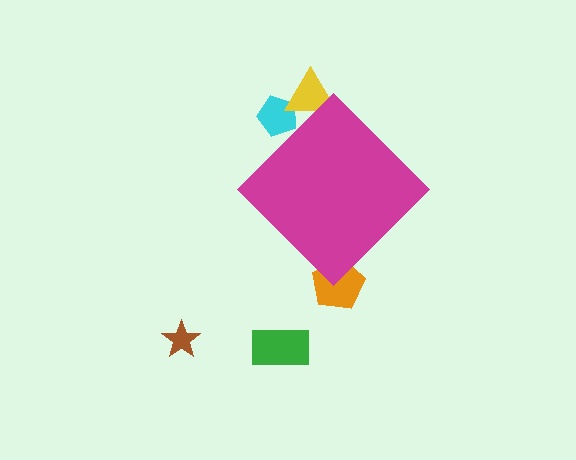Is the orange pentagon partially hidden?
Yes, the orange pentagon is partially hidden behind the magenta diamond.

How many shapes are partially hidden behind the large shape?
3 shapes are partially hidden.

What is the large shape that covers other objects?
A magenta diamond.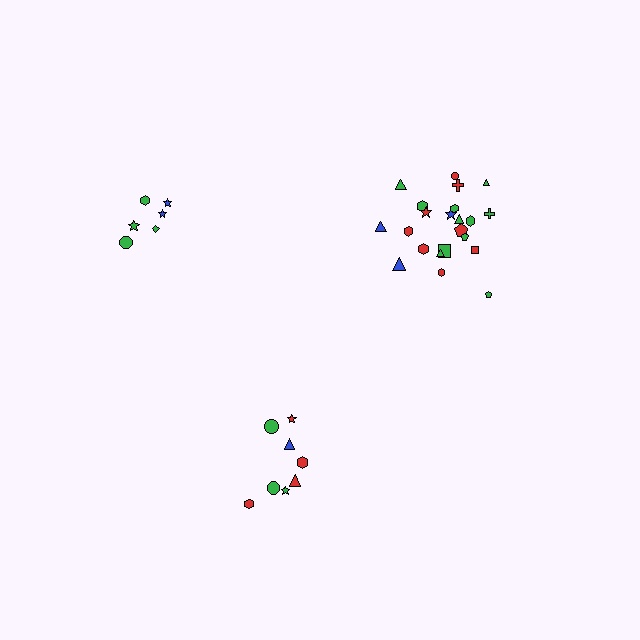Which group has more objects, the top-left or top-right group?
The top-right group.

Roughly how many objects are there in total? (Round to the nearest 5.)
Roughly 35 objects in total.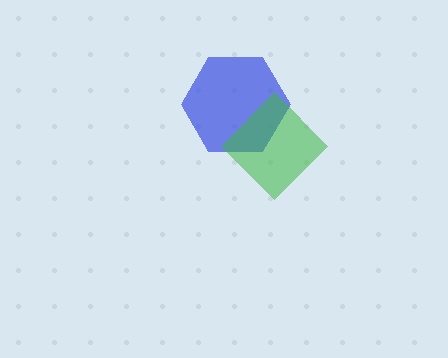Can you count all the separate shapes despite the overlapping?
Yes, there are 2 separate shapes.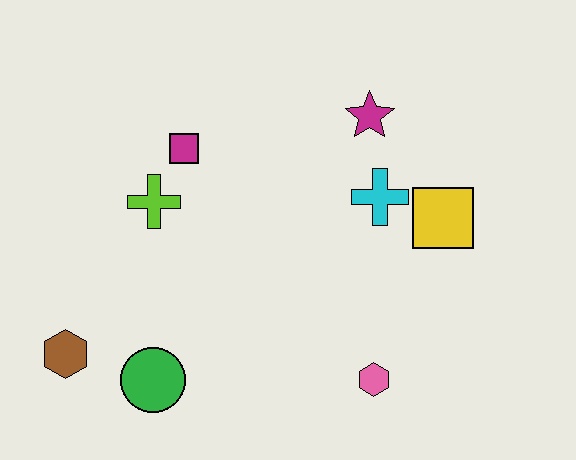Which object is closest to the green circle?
The brown hexagon is closest to the green circle.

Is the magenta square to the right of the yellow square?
No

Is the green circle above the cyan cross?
No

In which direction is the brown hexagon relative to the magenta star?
The brown hexagon is to the left of the magenta star.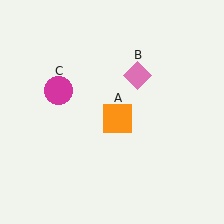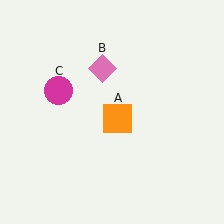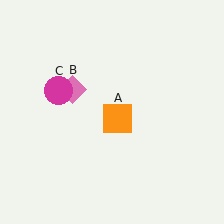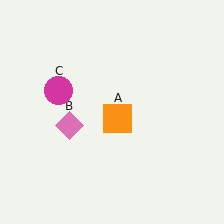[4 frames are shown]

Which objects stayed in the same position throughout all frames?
Orange square (object A) and magenta circle (object C) remained stationary.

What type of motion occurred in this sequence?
The pink diamond (object B) rotated counterclockwise around the center of the scene.